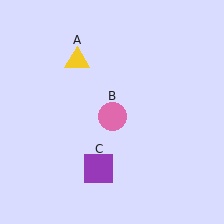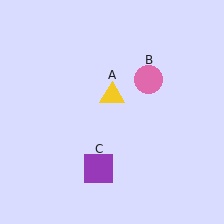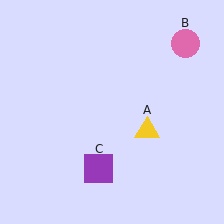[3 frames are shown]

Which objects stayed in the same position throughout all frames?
Purple square (object C) remained stationary.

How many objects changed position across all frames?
2 objects changed position: yellow triangle (object A), pink circle (object B).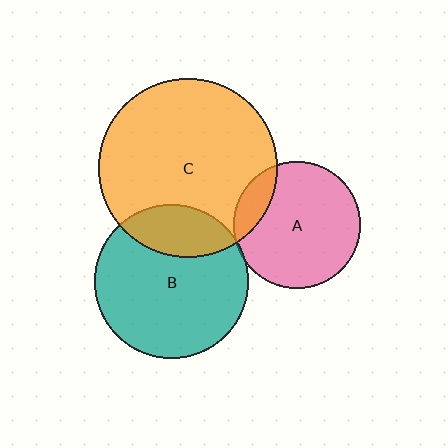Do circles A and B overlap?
Yes.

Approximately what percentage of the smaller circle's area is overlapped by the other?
Approximately 5%.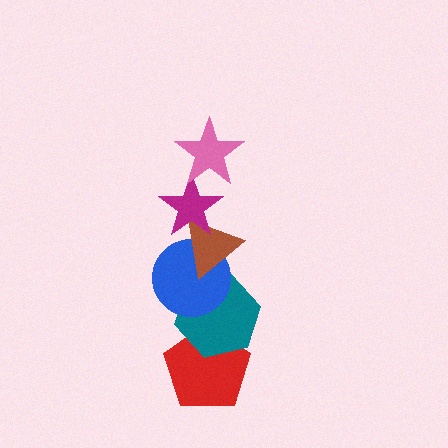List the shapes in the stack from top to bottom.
From top to bottom: the pink star, the magenta star, the brown triangle, the blue circle, the teal hexagon, the red pentagon.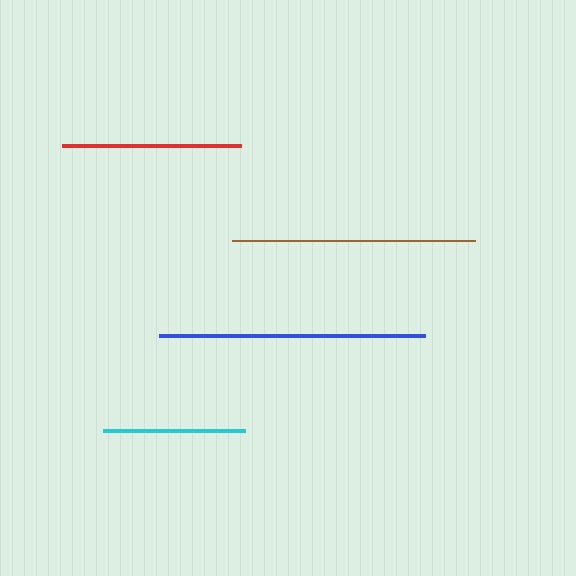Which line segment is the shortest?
The cyan line is the shortest at approximately 141 pixels.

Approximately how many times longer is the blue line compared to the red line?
The blue line is approximately 1.5 times the length of the red line.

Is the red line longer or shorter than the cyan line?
The red line is longer than the cyan line.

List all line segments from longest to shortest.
From longest to shortest: blue, brown, red, cyan.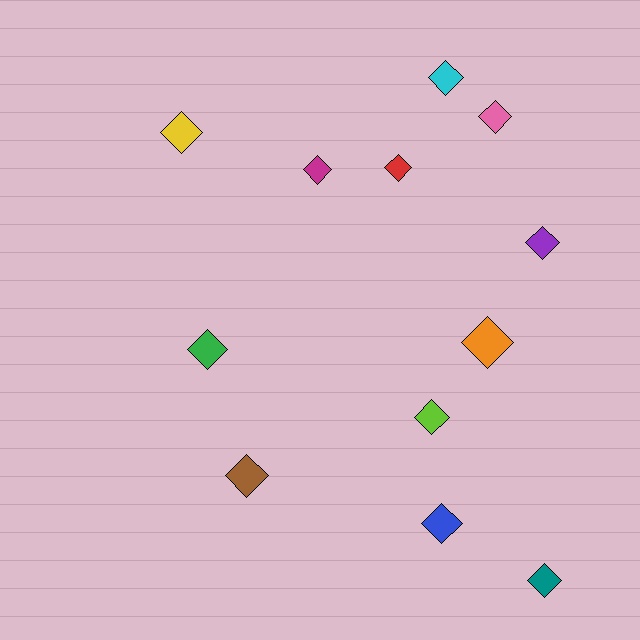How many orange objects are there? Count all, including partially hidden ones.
There is 1 orange object.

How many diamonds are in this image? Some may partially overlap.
There are 12 diamonds.